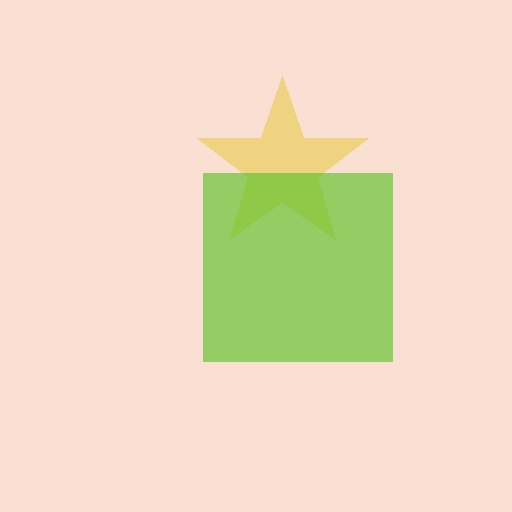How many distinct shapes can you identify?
There are 2 distinct shapes: a yellow star, a lime square.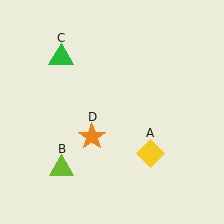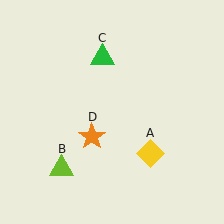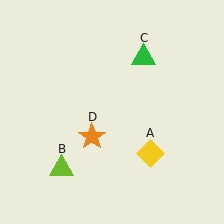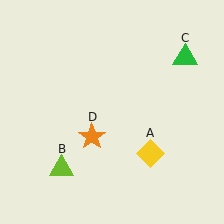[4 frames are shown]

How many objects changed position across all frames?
1 object changed position: green triangle (object C).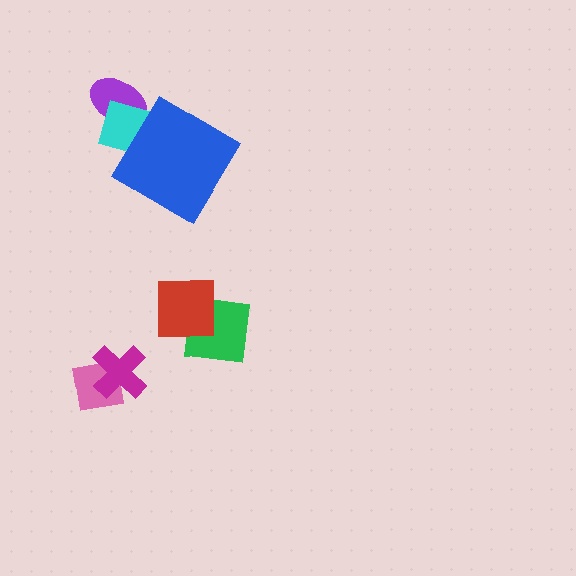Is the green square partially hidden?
Yes, it is partially covered by another shape.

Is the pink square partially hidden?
Yes, it is partially covered by another shape.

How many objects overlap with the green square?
1 object overlaps with the green square.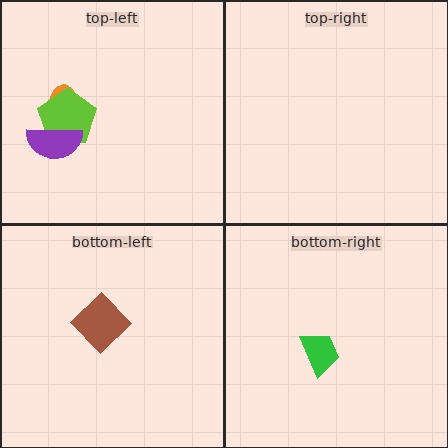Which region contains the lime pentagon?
The top-left region.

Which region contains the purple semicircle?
The top-left region.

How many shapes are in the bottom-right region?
1.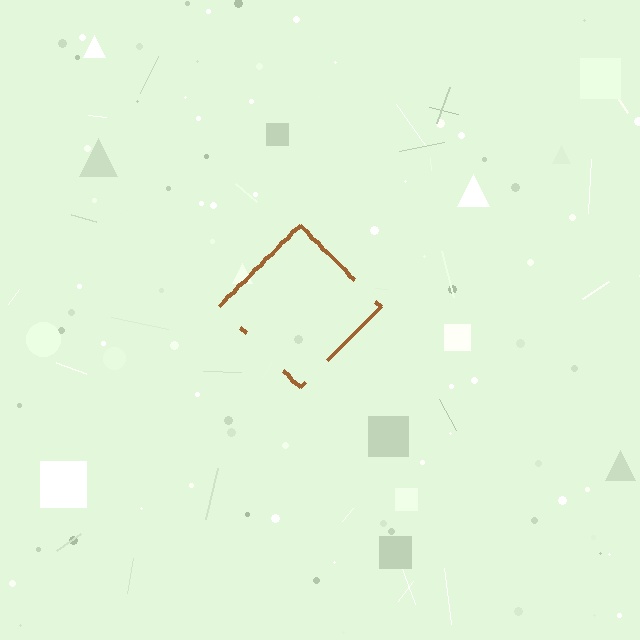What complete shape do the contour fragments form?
The contour fragments form a diamond.